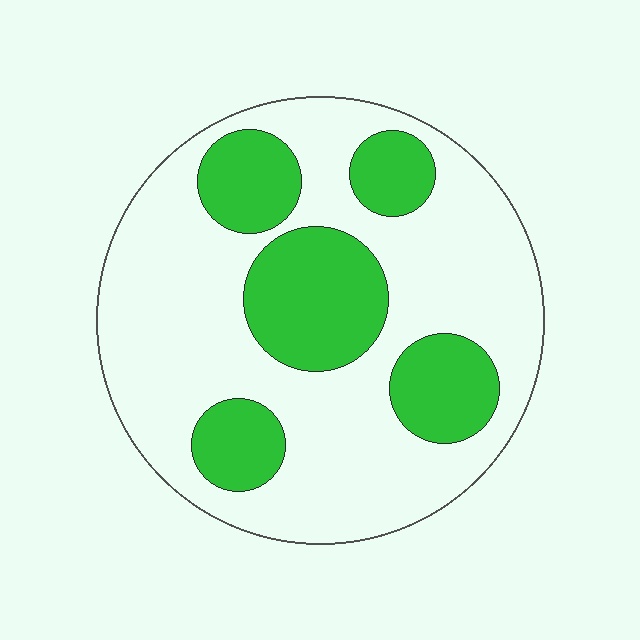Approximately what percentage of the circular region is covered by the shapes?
Approximately 30%.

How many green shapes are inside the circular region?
5.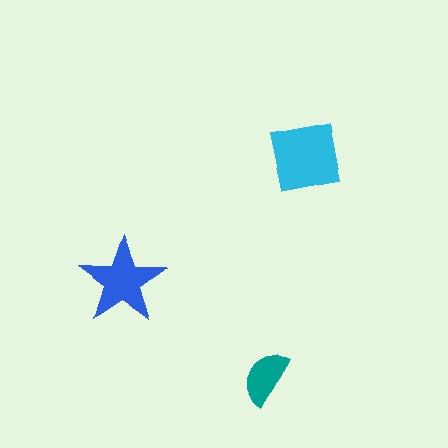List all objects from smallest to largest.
The teal semicircle, the blue star, the cyan square.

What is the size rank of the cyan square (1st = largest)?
1st.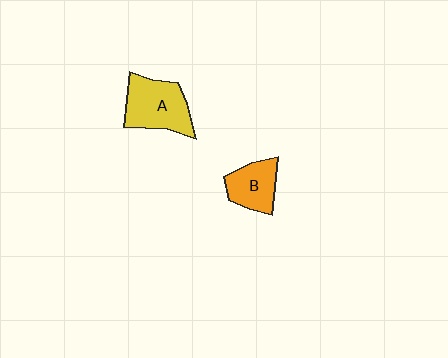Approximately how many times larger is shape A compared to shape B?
Approximately 1.4 times.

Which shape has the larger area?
Shape A (yellow).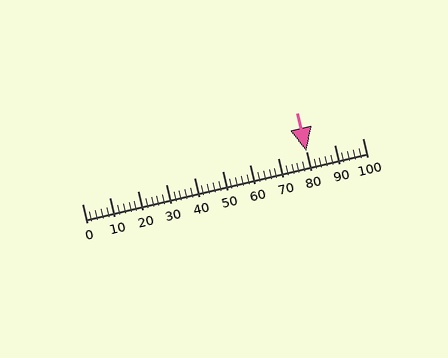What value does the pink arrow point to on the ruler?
The pink arrow points to approximately 80.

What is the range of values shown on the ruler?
The ruler shows values from 0 to 100.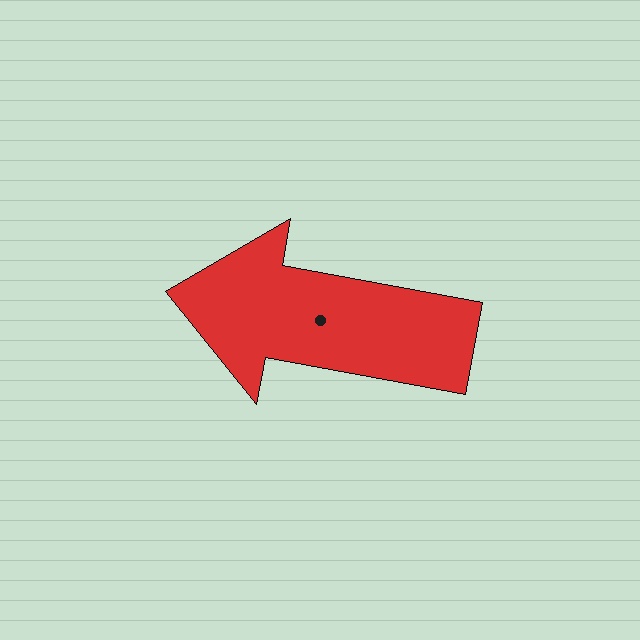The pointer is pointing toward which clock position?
Roughly 9 o'clock.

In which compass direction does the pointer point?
West.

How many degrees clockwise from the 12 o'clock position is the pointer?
Approximately 280 degrees.